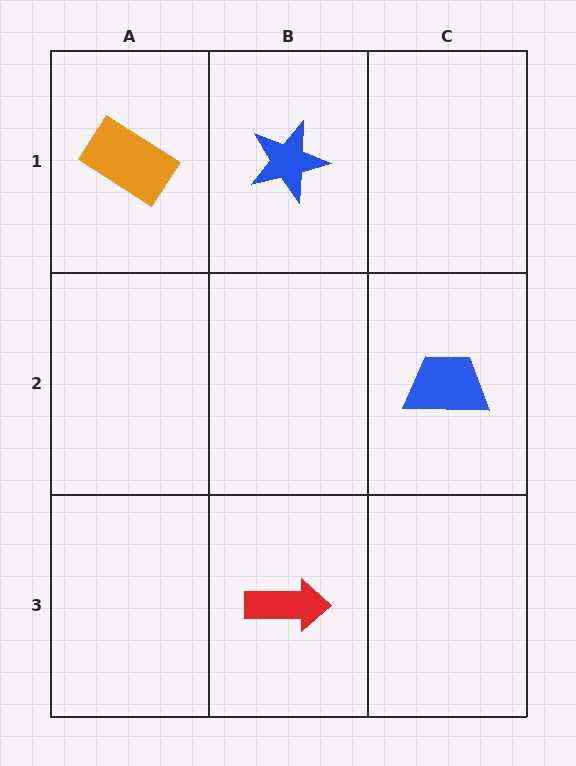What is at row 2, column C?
A blue trapezoid.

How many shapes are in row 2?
1 shape.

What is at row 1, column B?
A blue star.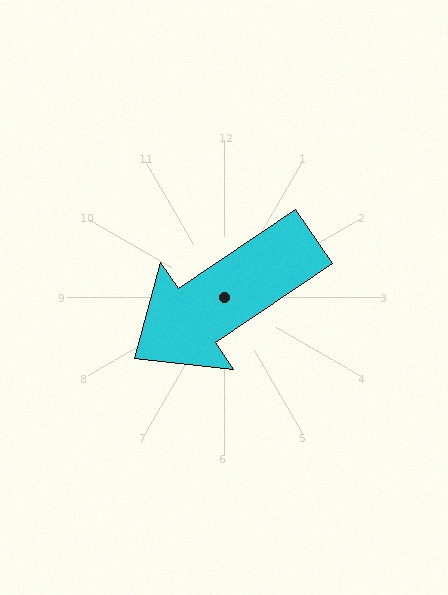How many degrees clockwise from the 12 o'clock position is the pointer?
Approximately 236 degrees.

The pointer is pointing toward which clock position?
Roughly 8 o'clock.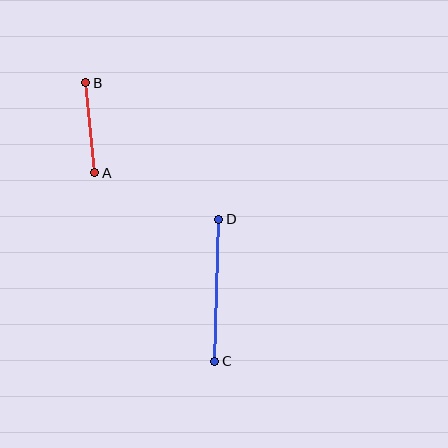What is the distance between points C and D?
The distance is approximately 142 pixels.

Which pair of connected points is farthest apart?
Points C and D are farthest apart.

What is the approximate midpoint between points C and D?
The midpoint is at approximately (217, 290) pixels.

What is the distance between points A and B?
The distance is approximately 90 pixels.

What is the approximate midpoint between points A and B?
The midpoint is at approximately (90, 128) pixels.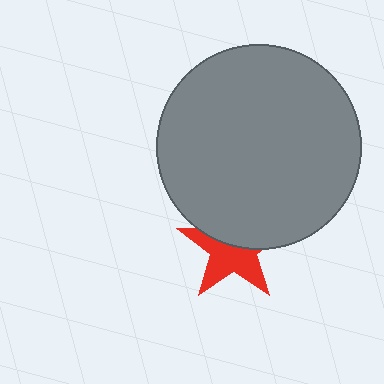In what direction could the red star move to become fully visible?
The red star could move down. That would shift it out from behind the gray circle entirely.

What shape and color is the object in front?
The object in front is a gray circle.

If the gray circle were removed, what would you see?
You would see the complete red star.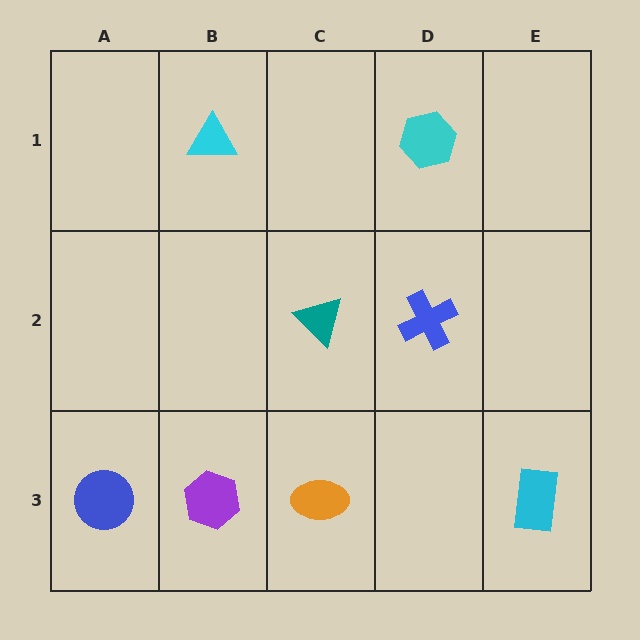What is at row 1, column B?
A cyan triangle.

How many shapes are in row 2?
2 shapes.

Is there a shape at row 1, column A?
No, that cell is empty.